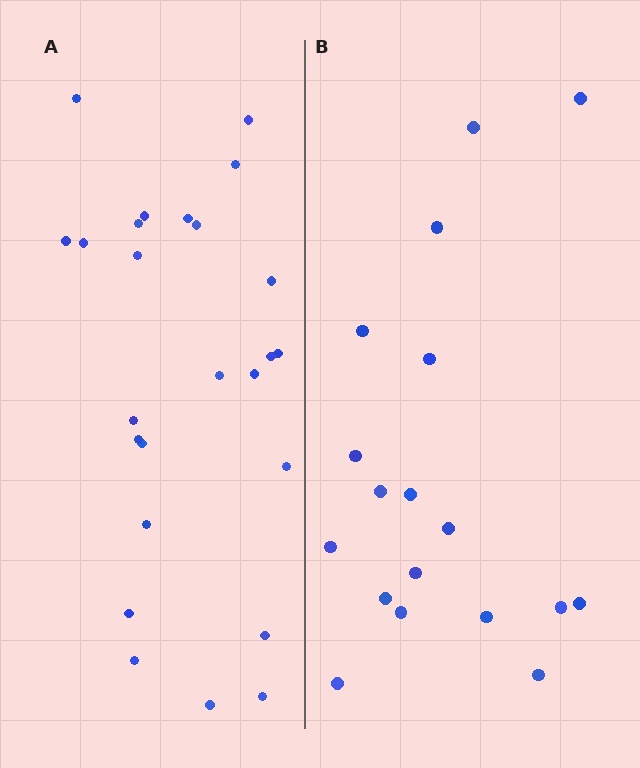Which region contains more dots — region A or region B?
Region A (the left region) has more dots.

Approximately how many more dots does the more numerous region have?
Region A has roughly 8 or so more dots than region B.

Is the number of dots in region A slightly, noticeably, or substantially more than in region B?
Region A has noticeably more, but not dramatically so. The ratio is roughly 1.4 to 1.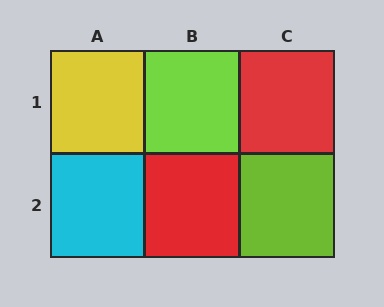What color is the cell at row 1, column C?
Red.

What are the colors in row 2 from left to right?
Cyan, red, lime.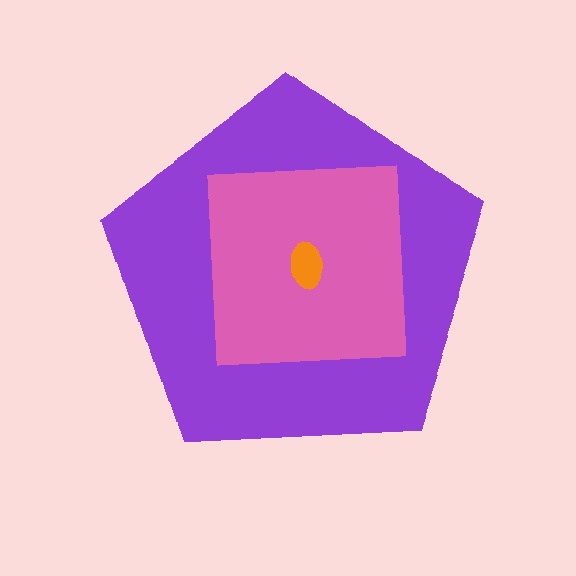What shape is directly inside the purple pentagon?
The pink square.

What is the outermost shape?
The purple pentagon.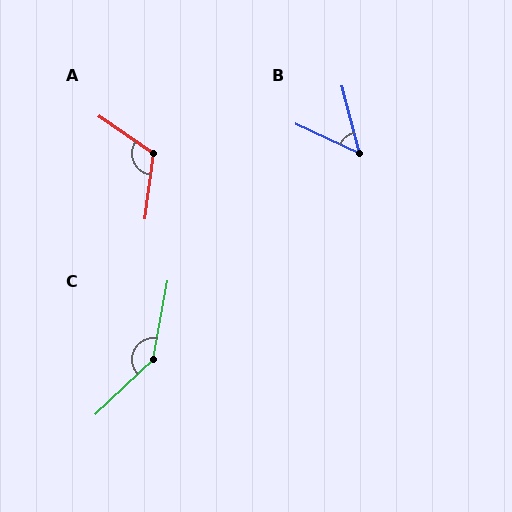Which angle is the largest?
C, at approximately 144 degrees.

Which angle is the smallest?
B, at approximately 51 degrees.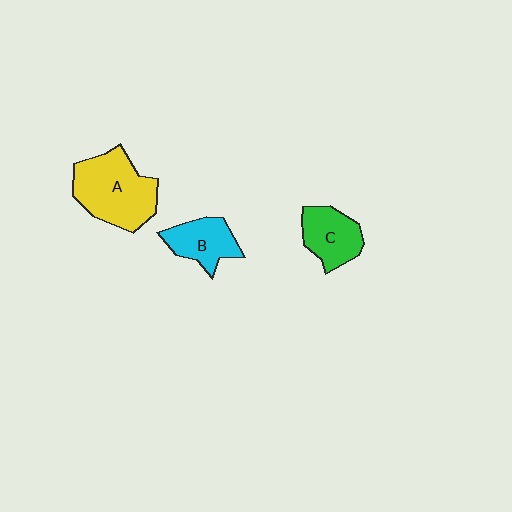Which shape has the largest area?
Shape A (yellow).